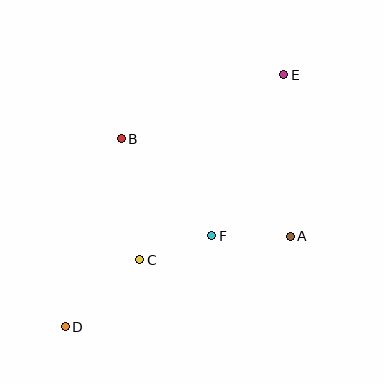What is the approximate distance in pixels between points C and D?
The distance between C and D is approximately 100 pixels.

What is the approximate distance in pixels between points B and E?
The distance between B and E is approximately 174 pixels.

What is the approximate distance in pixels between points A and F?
The distance between A and F is approximately 78 pixels.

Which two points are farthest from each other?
Points D and E are farthest from each other.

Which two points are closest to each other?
Points C and F are closest to each other.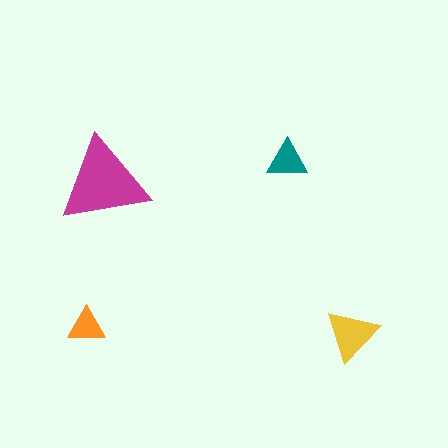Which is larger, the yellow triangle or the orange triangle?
The yellow one.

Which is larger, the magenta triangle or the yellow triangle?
The magenta one.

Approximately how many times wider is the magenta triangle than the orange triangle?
About 2.5 times wider.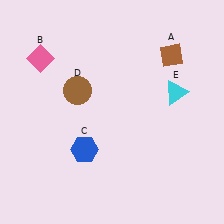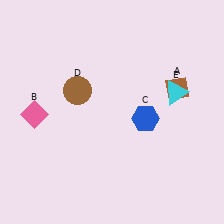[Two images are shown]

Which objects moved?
The objects that moved are: the brown diamond (A), the pink diamond (B), the blue hexagon (C).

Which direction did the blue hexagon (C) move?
The blue hexagon (C) moved right.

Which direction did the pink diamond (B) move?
The pink diamond (B) moved down.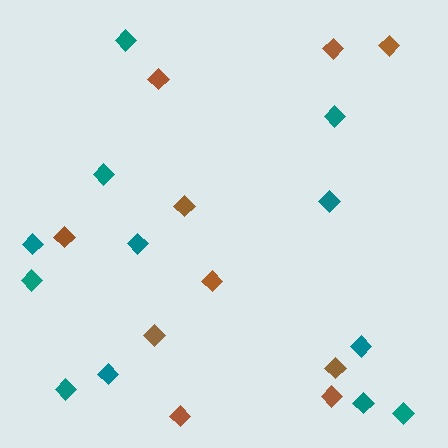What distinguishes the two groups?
There are 2 groups: one group of brown diamonds (10) and one group of teal diamonds (12).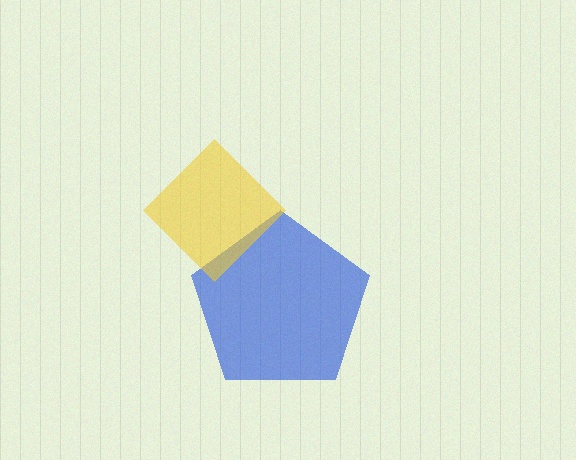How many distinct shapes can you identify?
There are 2 distinct shapes: a blue pentagon, a yellow diamond.